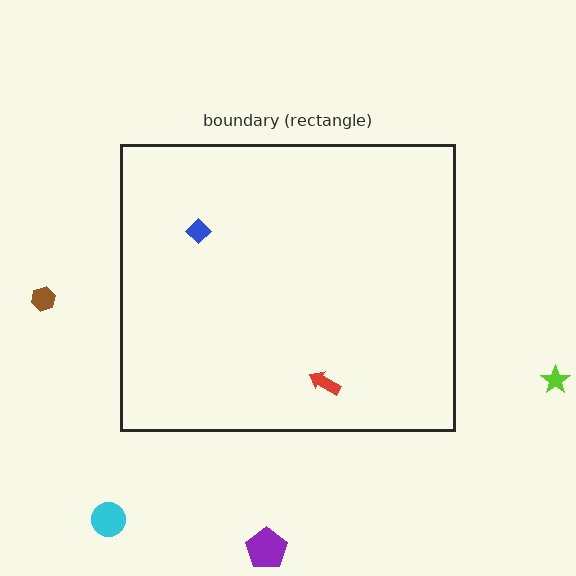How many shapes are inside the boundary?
2 inside, 4 outside.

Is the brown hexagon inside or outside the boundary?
Outside.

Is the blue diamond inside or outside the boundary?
Inside.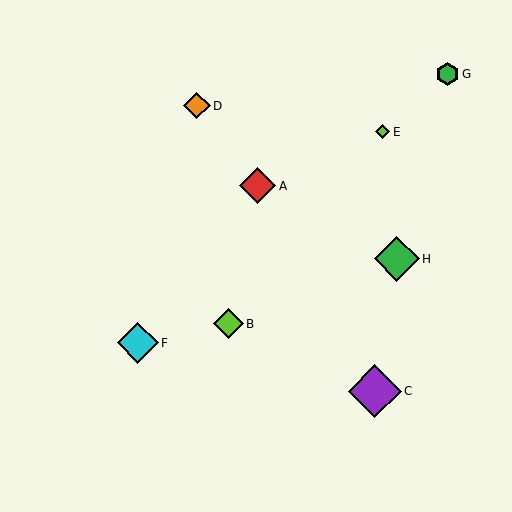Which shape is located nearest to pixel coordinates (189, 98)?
The orange diamond (labeled D) at (197, 106) is nearest to that location.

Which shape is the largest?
The purple diamond (labeled C) is the largest.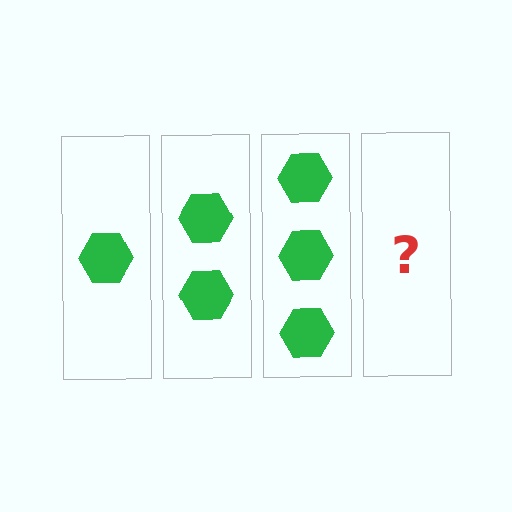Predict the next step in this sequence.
The next step is 4 hexagons.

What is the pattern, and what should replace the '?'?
The pattern is that each step adds one more hexagon. The '?' should be 4 hexagons.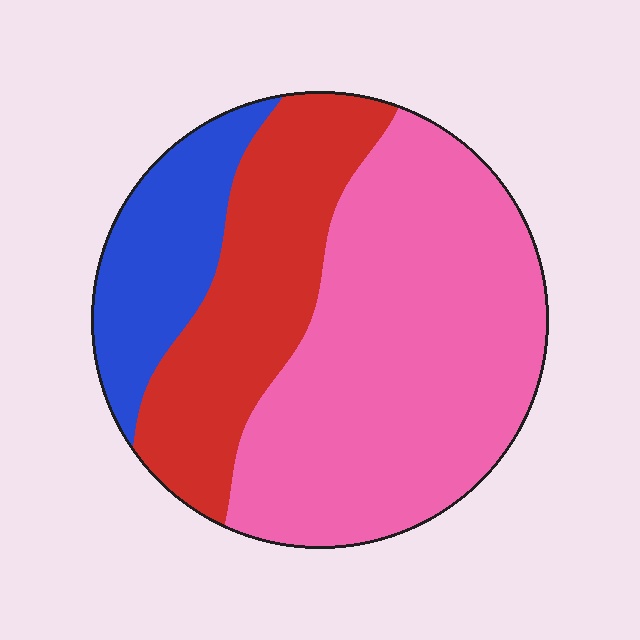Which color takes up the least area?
Blue, at roughly 15%.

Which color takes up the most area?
Pink, at roughly 55%.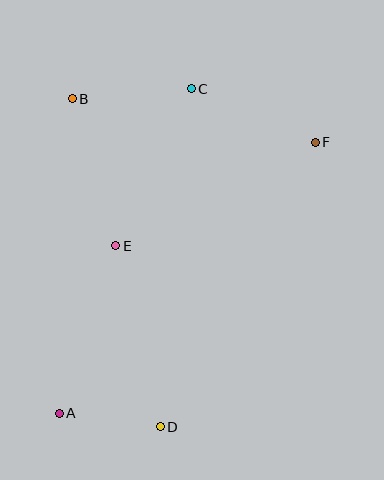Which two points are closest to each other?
Points A and D are closest to each other.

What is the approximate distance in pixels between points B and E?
The distance between B and E is approximately 154 pixels.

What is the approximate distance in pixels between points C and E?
The distance between C and E is approximately 175 pixels.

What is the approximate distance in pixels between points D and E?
The distance between D and E is approximately 186 pixels.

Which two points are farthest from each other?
Points A and F are farthest from each other.